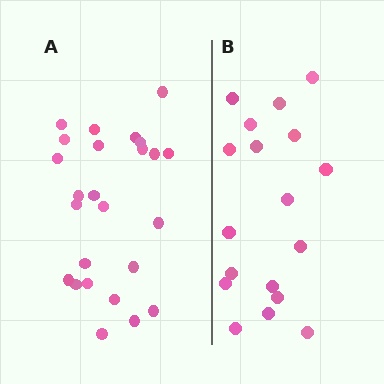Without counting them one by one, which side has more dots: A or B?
Region A (the left region) has more dots.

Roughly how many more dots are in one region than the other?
Region A has roughly 8 or so more dots than region B.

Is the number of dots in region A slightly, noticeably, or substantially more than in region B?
Region A has noticeably more, but not dramatically so. The ratio is roughly 1.4 to 1.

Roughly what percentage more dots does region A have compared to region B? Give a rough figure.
About 40% more.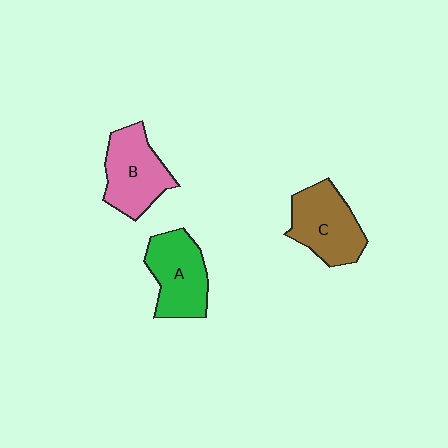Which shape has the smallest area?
Shape A (green).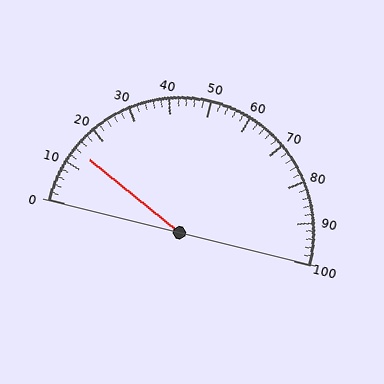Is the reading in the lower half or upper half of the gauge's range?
The reading is in the lower half of the range (0 to 100).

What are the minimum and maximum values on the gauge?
The gauge ranges from 0 to 100.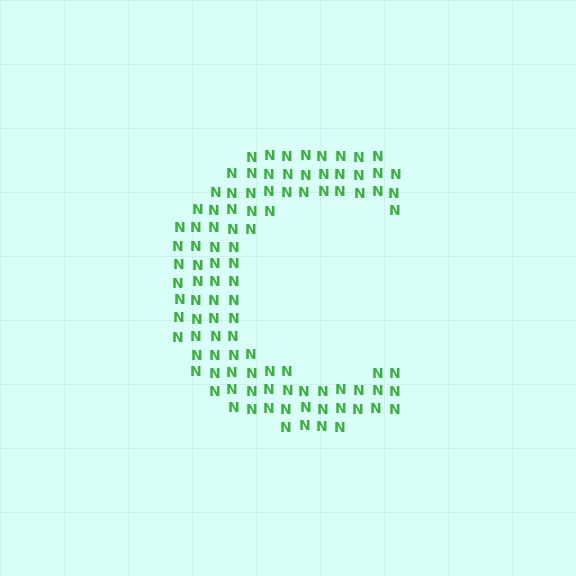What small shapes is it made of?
It is made of small letter N's.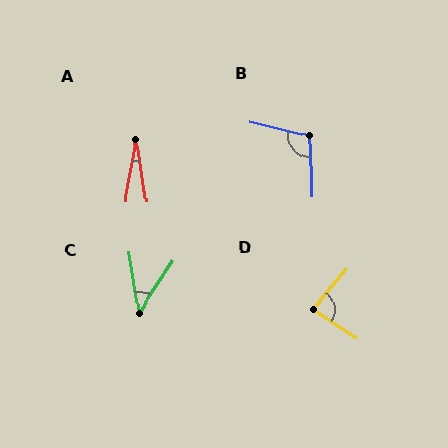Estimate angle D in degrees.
Approximately 83 degrees.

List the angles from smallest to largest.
A (19°), C (43°), D (83°), B (105°).